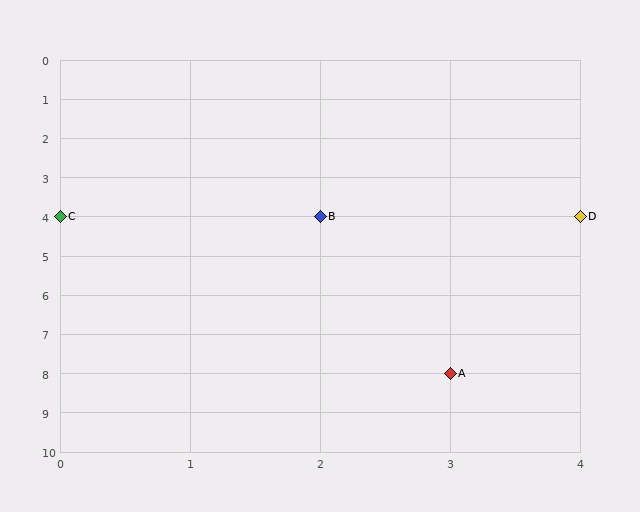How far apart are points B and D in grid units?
Points B and D are 2 columns apart.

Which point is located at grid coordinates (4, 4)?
Point D is at (4, 4).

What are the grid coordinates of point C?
Point C is at grid coordinates (0, 4).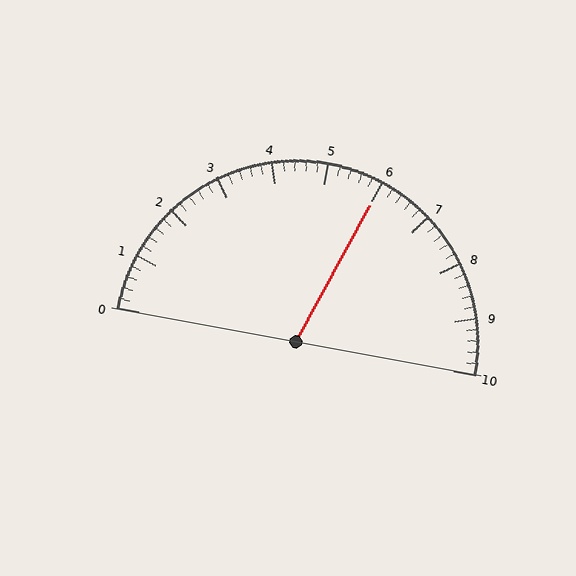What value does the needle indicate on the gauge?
The needle indicates approximately 6.0.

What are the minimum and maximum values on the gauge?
The gauge ranges from 0 to 10.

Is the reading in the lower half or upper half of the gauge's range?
The reading is in the upper half of the range (0 to 10).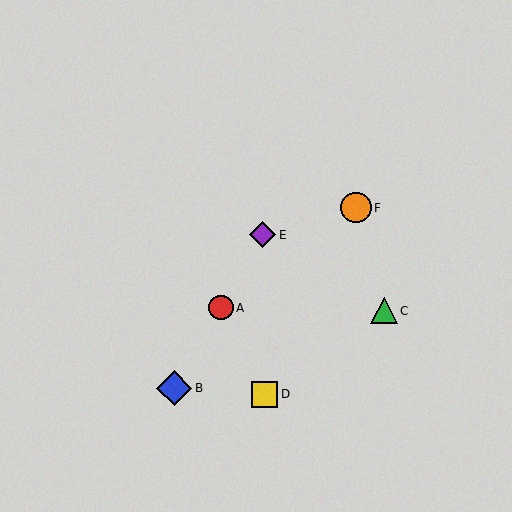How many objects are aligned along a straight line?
3 objects (A, B, E) are aligned along a straight line.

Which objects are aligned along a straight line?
Objects A, B, E are aligned along a straight line.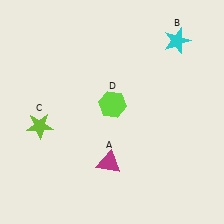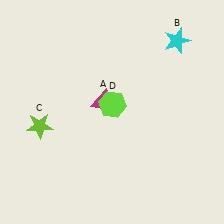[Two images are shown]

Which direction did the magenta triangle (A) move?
The magenta triangle (A) moved up.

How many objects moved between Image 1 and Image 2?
1 object moved between the two images.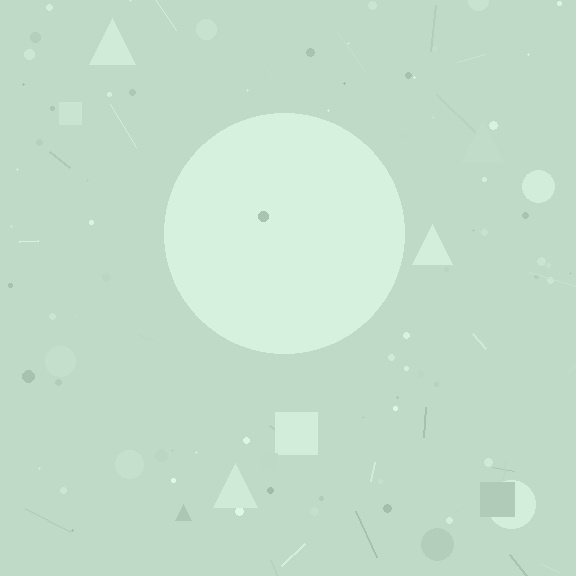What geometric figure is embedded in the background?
A circle is embedded in the background.